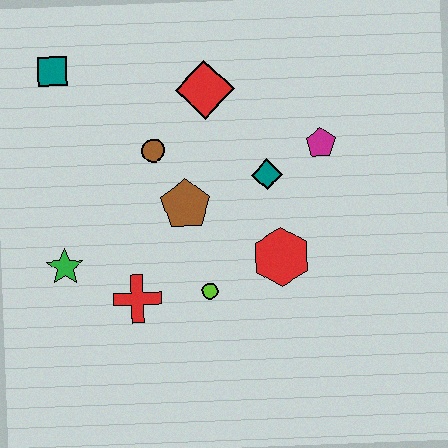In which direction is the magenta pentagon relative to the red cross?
The magenta pentagon is to the right of the red cross.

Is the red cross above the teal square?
No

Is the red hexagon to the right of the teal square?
Yes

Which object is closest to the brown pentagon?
The brown circle is closest to the brown pentagon.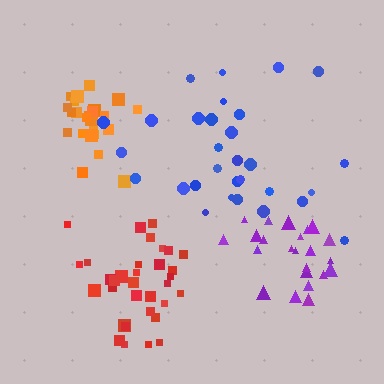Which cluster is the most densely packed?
Red.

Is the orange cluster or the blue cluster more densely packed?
Orange.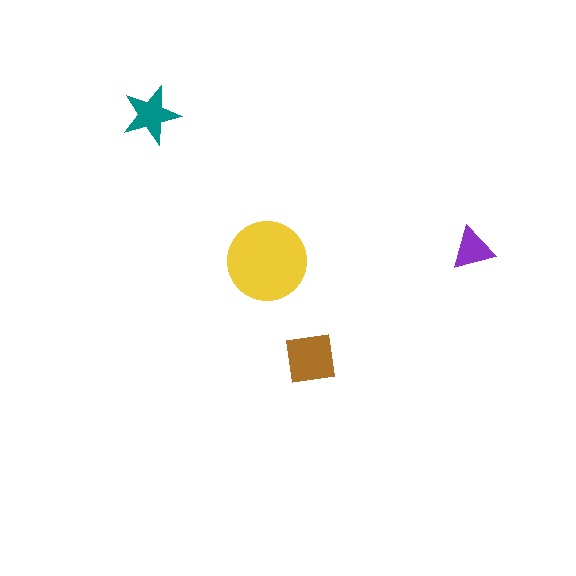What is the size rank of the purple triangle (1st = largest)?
4th.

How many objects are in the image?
There are 4 objects in the image.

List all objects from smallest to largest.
The purple triangle, the teal star, the brown square, the yellow circle.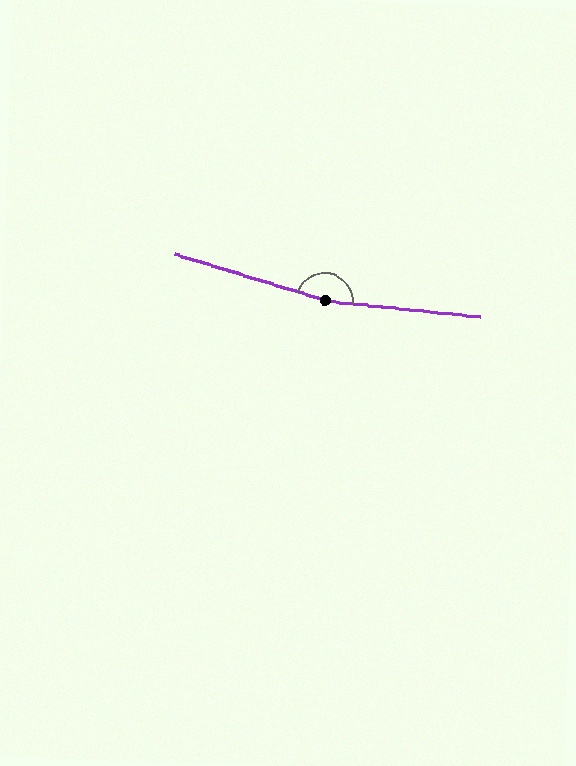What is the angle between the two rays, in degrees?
Approximately 169 degrees.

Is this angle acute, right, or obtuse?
It is obtuse.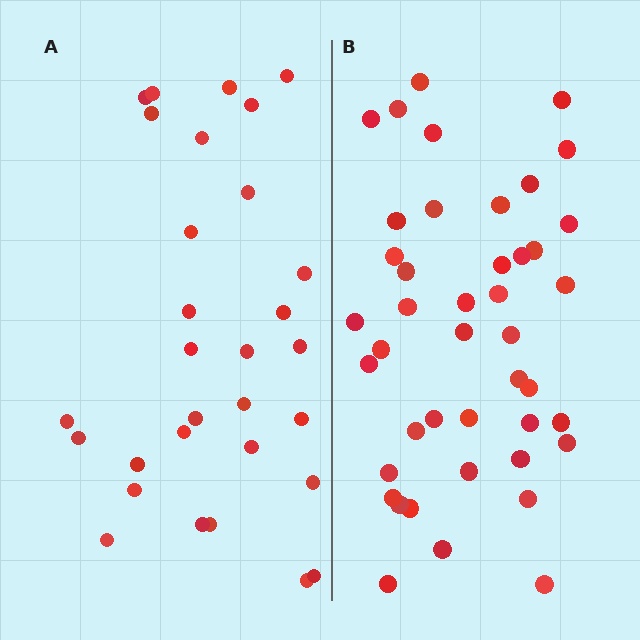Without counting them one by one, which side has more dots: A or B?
Region B (the right region) has more dots.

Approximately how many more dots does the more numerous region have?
Region B has approximately 15 more dots than region A.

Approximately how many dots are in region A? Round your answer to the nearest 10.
About 30 dots.